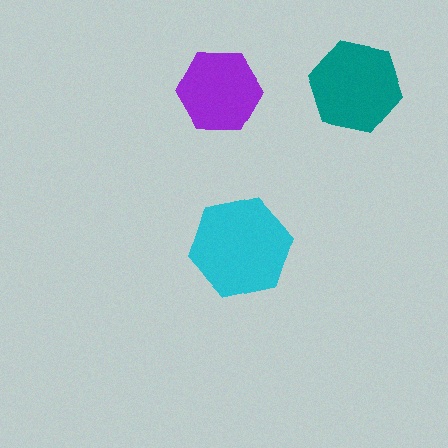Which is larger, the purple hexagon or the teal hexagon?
The teal one.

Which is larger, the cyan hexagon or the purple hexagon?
The cyan one.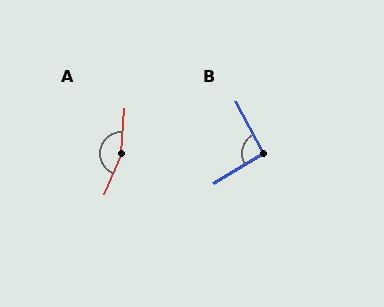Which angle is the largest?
A, at approximately 162 degrees.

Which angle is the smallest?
B, at approximately 94 degrees.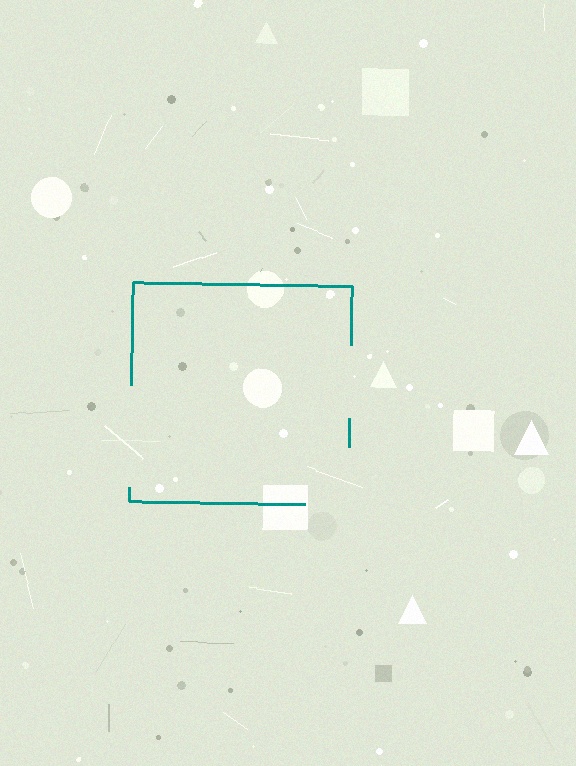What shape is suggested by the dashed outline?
The dashed outline suggests a square.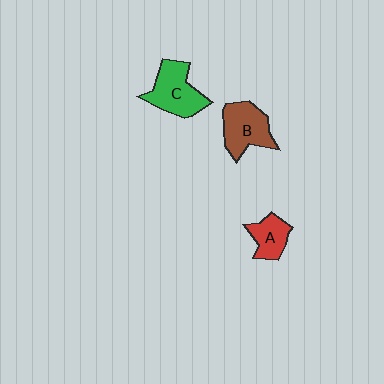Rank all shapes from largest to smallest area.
From largest to smallest: C (green), B (brown), A (red).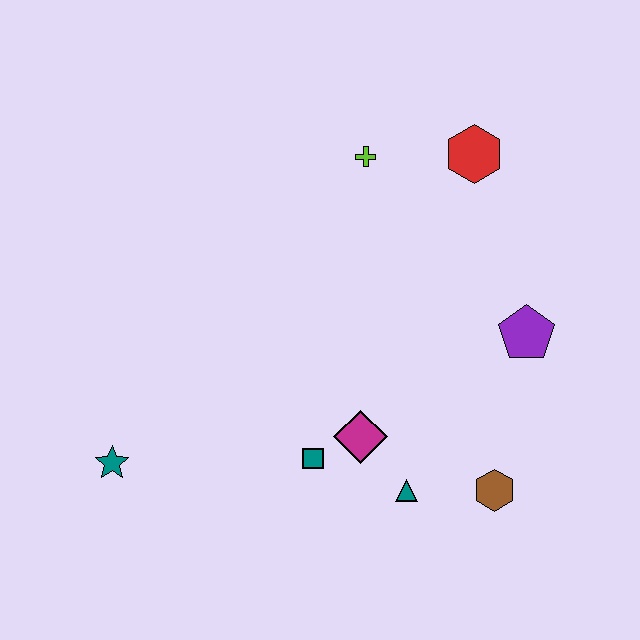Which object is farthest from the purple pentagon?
The teal star is farthest from the purple pentagon.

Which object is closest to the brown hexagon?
The teal triangle is closest to the brown hexagon.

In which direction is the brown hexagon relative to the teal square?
The brown hexagon is to the right of the teal square.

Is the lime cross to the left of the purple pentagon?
Yes